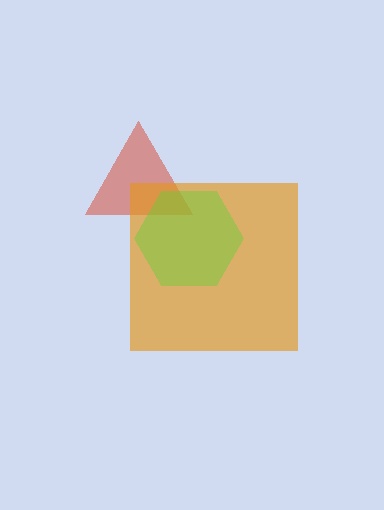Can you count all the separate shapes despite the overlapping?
Yes, there are 3 separate shapes.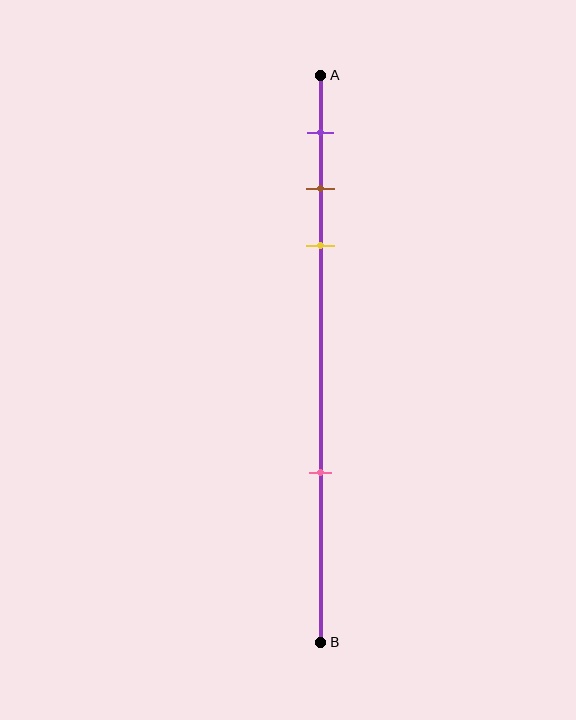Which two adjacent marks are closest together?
The brown and yellow marks are the closest adjacent pair.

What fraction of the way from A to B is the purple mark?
The purple mark is approximately 10% (0.1) of the way from A to B.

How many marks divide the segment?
There are 4 marks dividing the segment.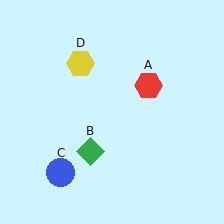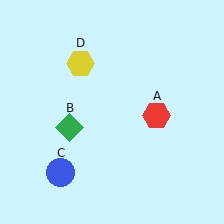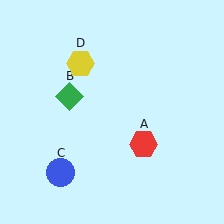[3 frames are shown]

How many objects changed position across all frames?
2 objects changed position: red hexagon (object A), green diamond (object B).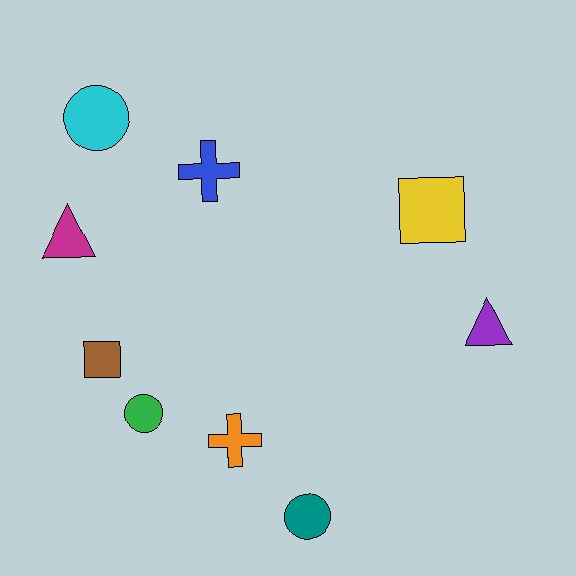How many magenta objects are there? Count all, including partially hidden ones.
There is 1 magenta object.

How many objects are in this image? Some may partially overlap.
There are 9 objects.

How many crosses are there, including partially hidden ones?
There are 2 crosses.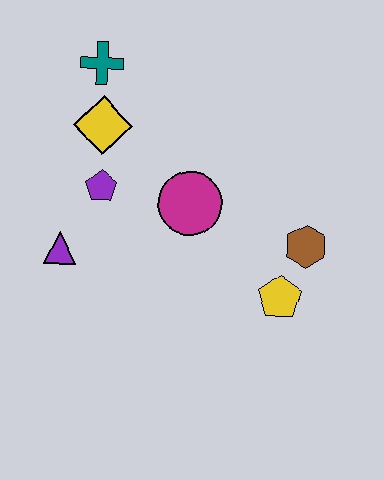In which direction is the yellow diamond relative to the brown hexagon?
The yellow diamond is to the left of the brown hexagon.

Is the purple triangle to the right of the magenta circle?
No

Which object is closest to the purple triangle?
The purple pentagon is closest to the purple triangle.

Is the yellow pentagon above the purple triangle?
No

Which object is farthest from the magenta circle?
The teal cross is farthest from the magenta circle.